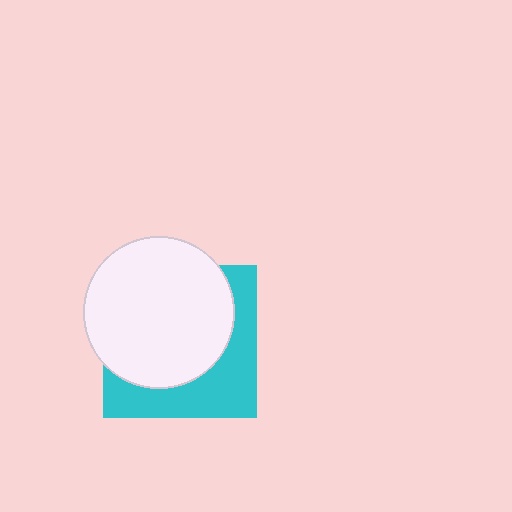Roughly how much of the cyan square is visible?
A small part of it is visible (roughly 39%).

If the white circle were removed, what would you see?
You would see the complete cyan square.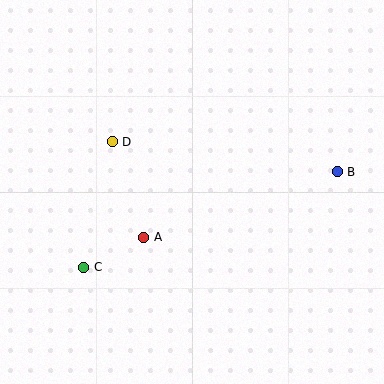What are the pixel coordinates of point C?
Point C is at (84, 267).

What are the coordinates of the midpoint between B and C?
The midpoint between B and C is at (211, 220).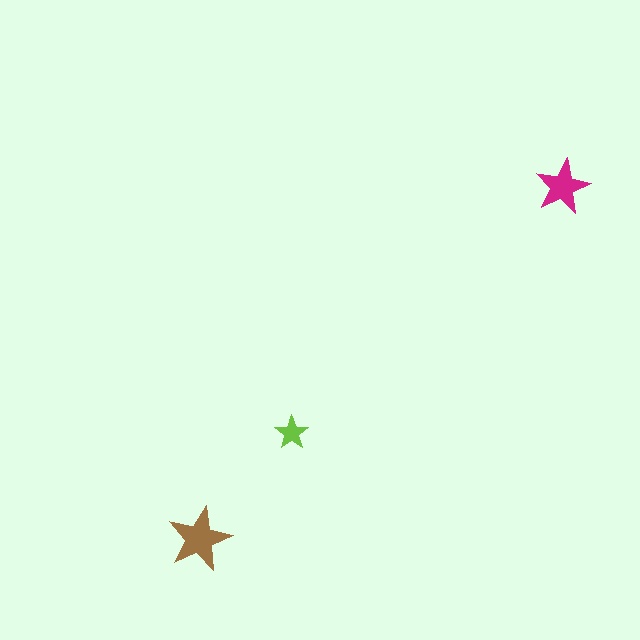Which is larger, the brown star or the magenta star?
The brown one.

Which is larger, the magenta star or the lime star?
The magenta one.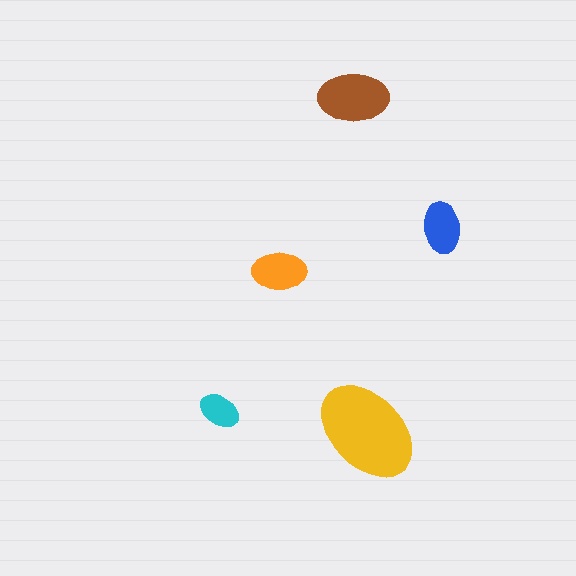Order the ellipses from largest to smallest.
the yellow one, the brown one, the orange one, the blue one, the cyan one.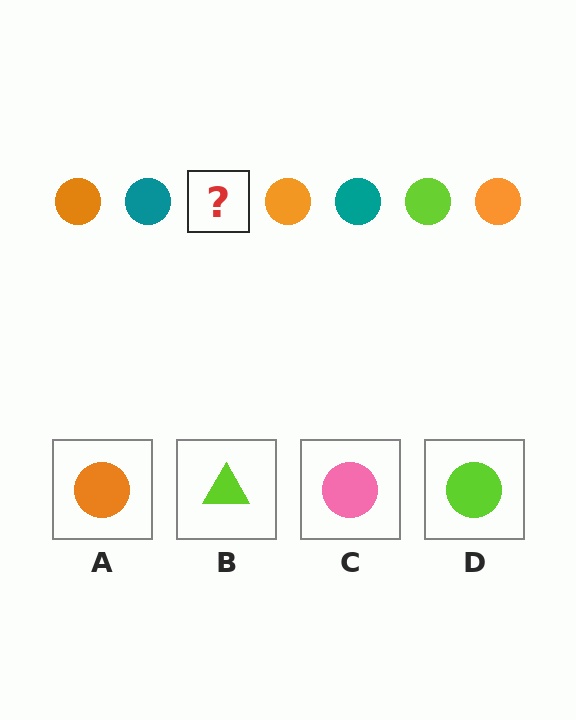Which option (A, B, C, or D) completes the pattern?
D.